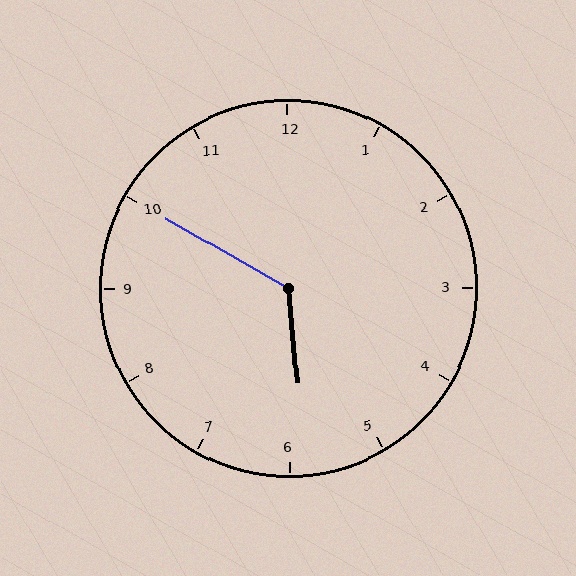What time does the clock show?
5:50.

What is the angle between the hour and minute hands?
Approximately 125 degrees.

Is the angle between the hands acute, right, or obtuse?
It is obtuse.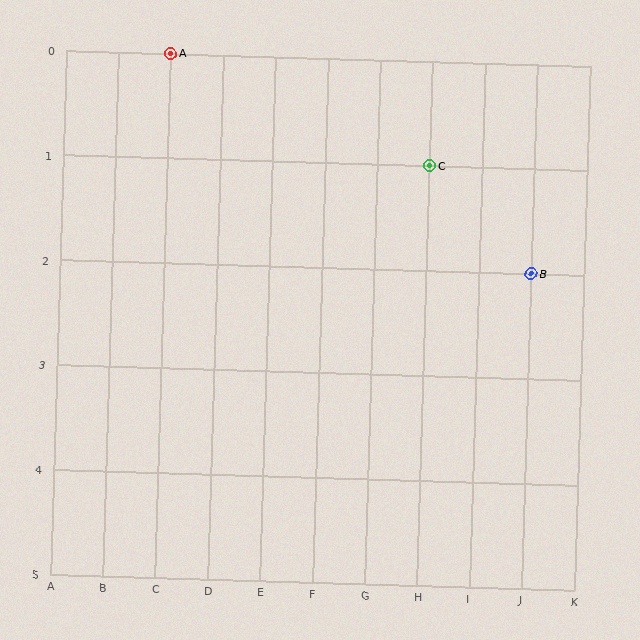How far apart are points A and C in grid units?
Points A and C are 5 columns and 1 row apart (about 5.1 grid units diagonally).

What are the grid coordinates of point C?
Point C is at grid coordinates (H, 1).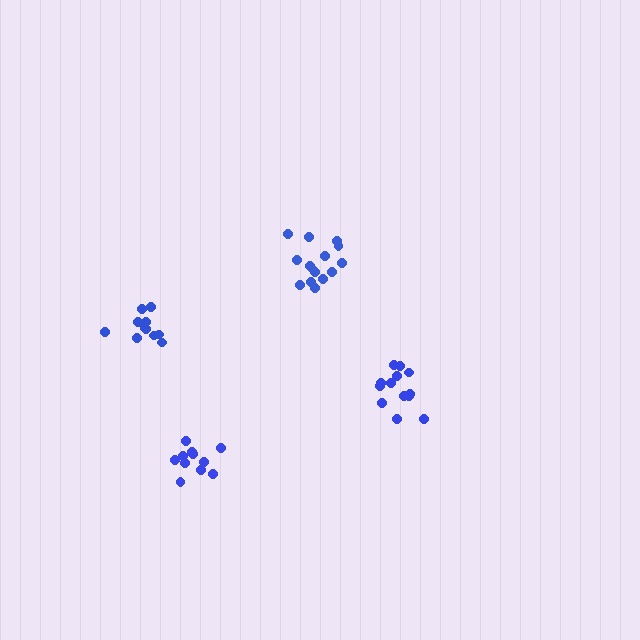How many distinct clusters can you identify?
There are 4 distinct clusters.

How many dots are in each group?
Group 1: 11 dots, Group 2: 13 dots, Group 3: 15 dots, Group 4: 12 dots (51 total).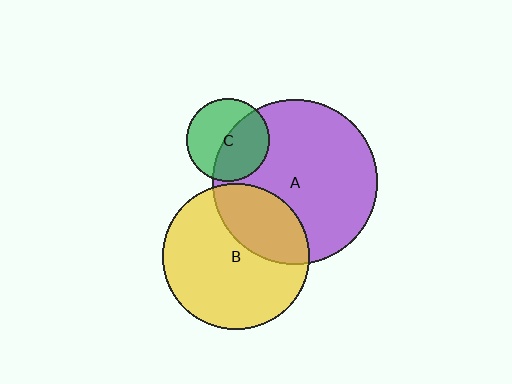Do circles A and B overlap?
Yes.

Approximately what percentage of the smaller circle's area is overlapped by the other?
Approximately 30%.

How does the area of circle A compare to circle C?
Approximately 4.0 times.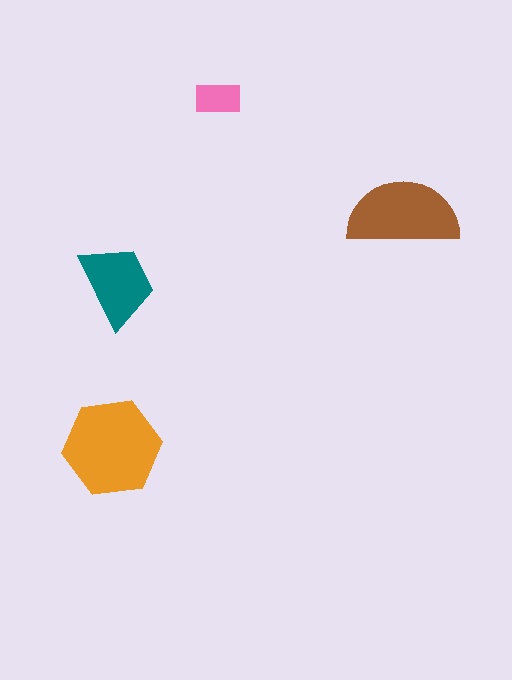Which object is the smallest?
The pink rectangle.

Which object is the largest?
The orange hexagon.